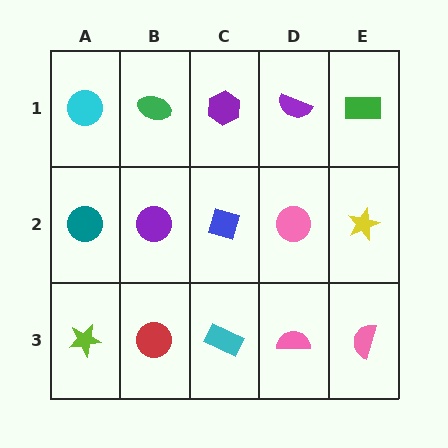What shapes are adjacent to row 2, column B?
A green ellipse (row 1, column B), a red circle (row 3, column B), a teal circle (row 2, column A), a blue square (row 2, column C).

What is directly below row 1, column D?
A pink circle.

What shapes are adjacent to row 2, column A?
A cyan circle (row 1, column A), a lime star (row 3, column A), a purple circle (row 2, column B).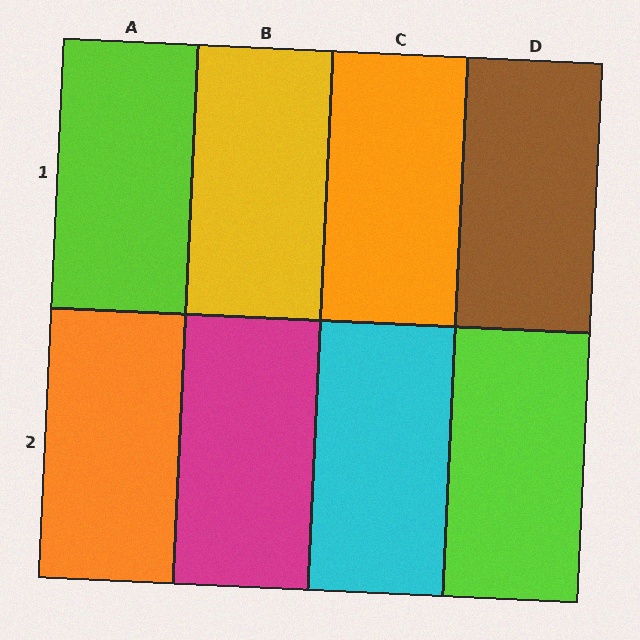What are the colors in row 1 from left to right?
Lime, yellow, orange, brown.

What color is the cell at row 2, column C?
Cyan.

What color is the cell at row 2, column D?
Lime.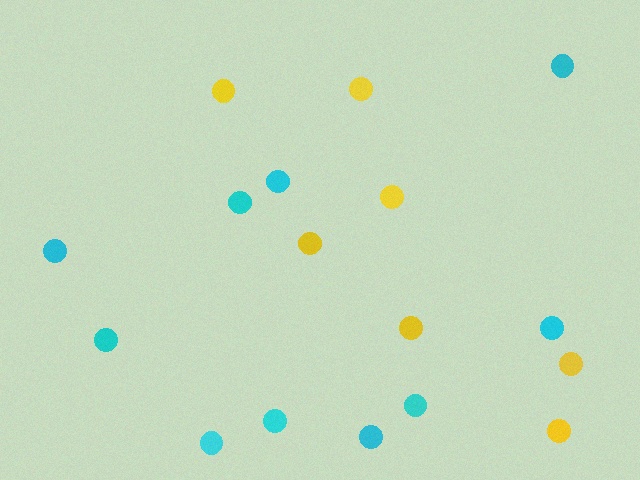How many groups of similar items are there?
There are 2 groups: one group of cyan circles (10) and one group of yellow circles (7).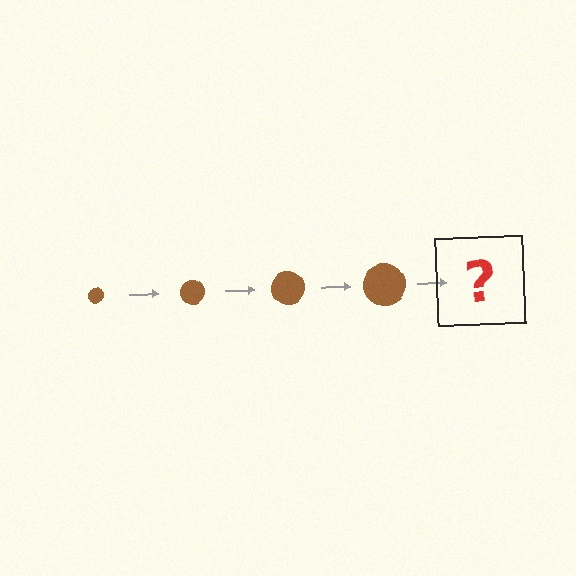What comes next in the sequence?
The next element should be a brown circle, larger than the previous one.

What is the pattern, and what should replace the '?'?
The pattern is that the circle gets progressively larger each step. The '?' should be a brown circle, larger than the previous one.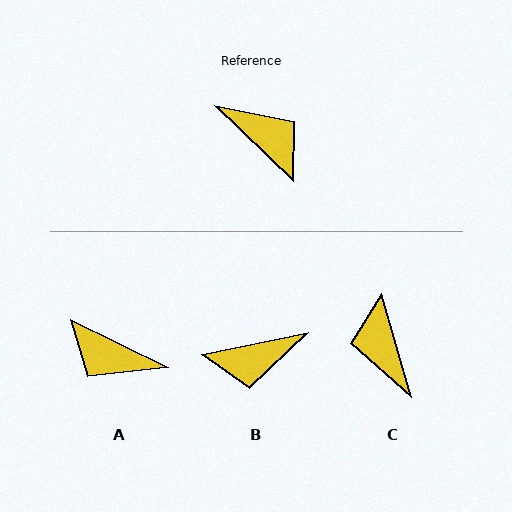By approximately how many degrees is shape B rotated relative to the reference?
Approximately 124 degrees clockwise.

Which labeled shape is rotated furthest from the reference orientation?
A, about 162 degrees away.